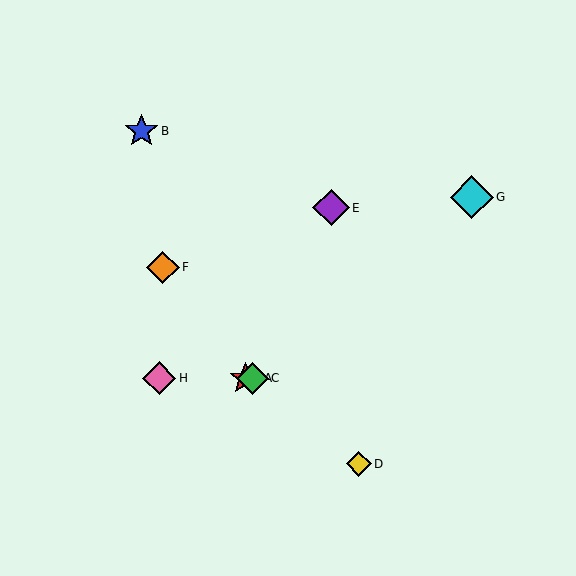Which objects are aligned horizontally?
Objects A, C, H are aligned horizontally.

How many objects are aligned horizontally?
3 objects (A, C, H) are aligned horizontally.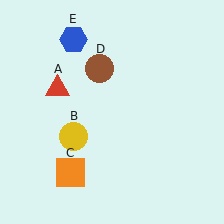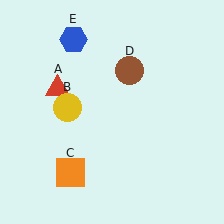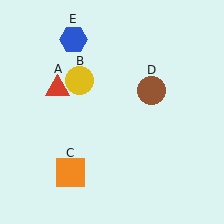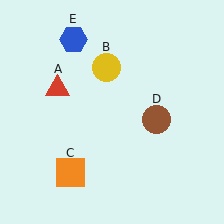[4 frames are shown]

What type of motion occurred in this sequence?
The yellow circle (object B), brown circle (object D) rotated clockwise around the center of the scene.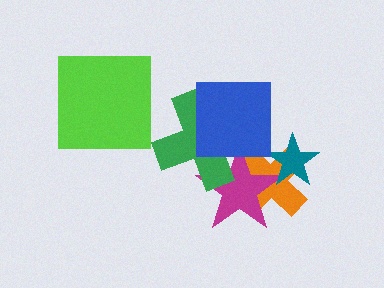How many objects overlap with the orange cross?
3 objects overlap with the orange cross.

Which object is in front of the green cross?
The blue square is in front of the green cross.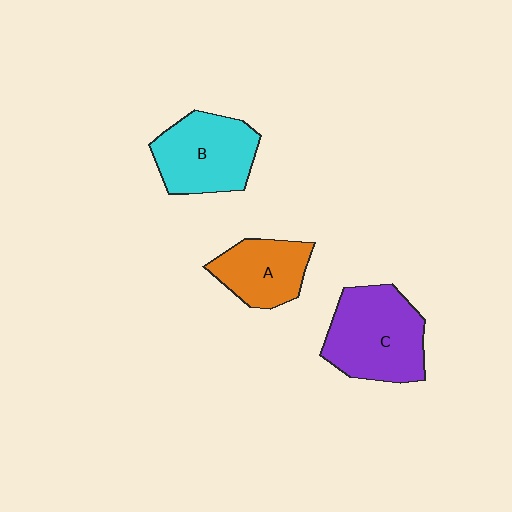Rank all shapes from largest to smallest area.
From largest to smallest: C (purple), B (cyan), A (orange).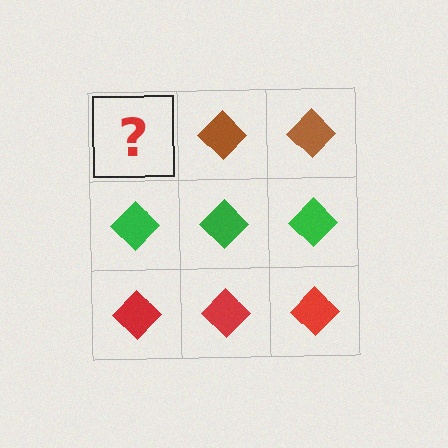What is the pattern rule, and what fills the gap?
The rule is that each row has a consistent color. The gap should be filled with a brown diamond.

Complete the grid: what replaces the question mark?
The question mark should be replaced with a brown diamond.